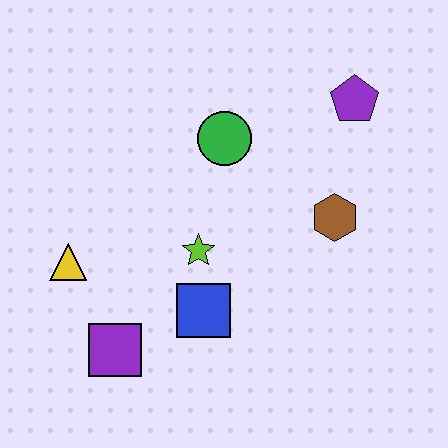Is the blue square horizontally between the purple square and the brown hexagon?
Yes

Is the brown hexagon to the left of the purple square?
No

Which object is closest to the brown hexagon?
The purple pentagon is closest to the brown hexagon.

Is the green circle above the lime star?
Yes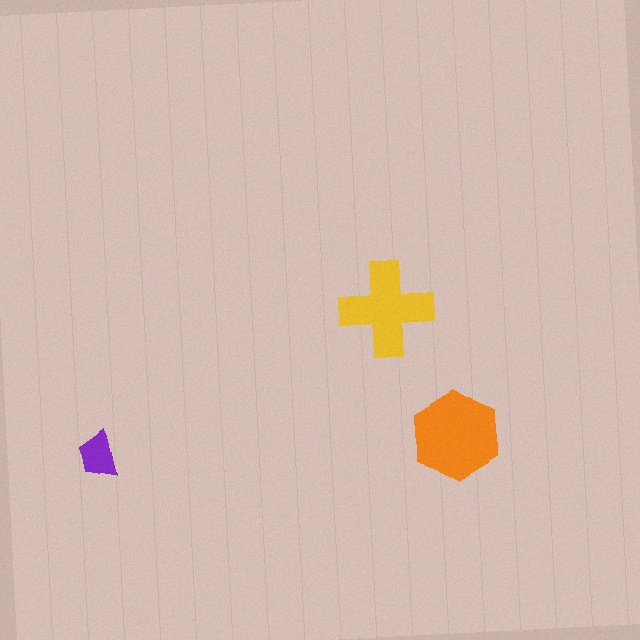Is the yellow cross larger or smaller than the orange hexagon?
Smaller.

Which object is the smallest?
The purple trapezoid.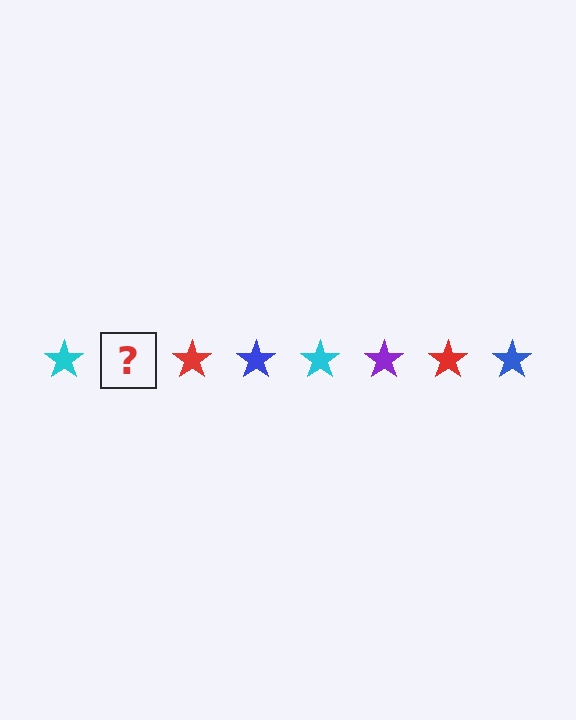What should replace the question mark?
The question mark should be replaced with a purple star.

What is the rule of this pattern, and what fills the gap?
The rule is that the pattern cycles through cyan, purple, red, blue stars. The gap should be filled with a purple star.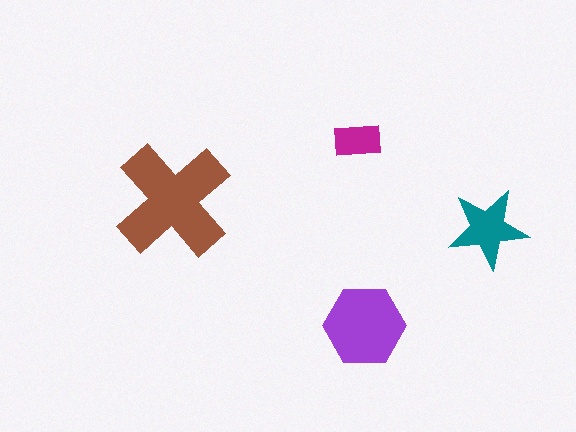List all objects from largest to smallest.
The brown cross, the purple hexagon, the teal star, the magenta rectangle.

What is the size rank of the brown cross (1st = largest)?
1st.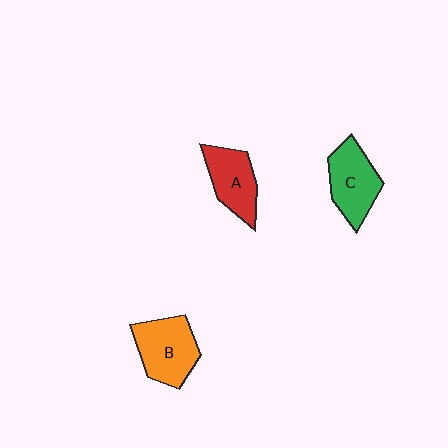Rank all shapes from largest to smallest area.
From largest to smallest: B (orange), C (green), A (red).